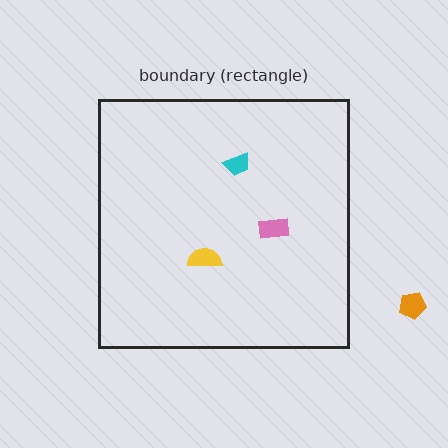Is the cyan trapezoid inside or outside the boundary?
Inside.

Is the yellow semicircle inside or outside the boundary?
Inside.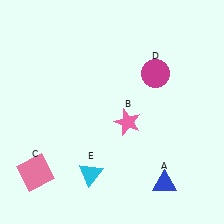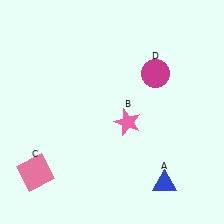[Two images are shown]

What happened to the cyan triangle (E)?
The cyan triangle (E) was removed in Image 2. It was in the bottom-left area of Image 1.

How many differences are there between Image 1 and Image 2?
There is 1 difference between the two images.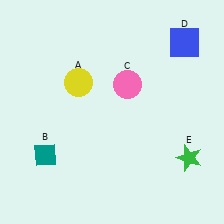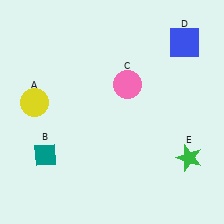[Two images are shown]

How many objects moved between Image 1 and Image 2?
1 object moved between the two images.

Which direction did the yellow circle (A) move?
The yellow circle (A) moved left.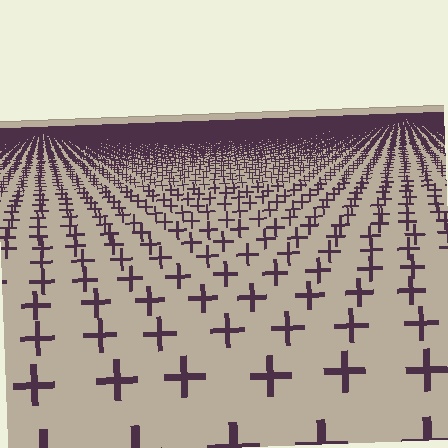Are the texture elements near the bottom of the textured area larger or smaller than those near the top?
Larger. Near the bottom, elements are closer to the viewer and appear at a bigger on-screen size.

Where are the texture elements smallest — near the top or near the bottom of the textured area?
Near the top.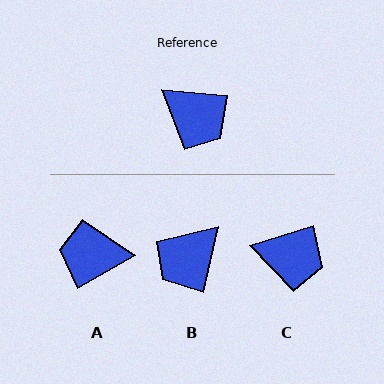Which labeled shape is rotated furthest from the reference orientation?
A, about 145 degrees away.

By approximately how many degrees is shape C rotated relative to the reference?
Approximately 23 degrees counter-clockwise.